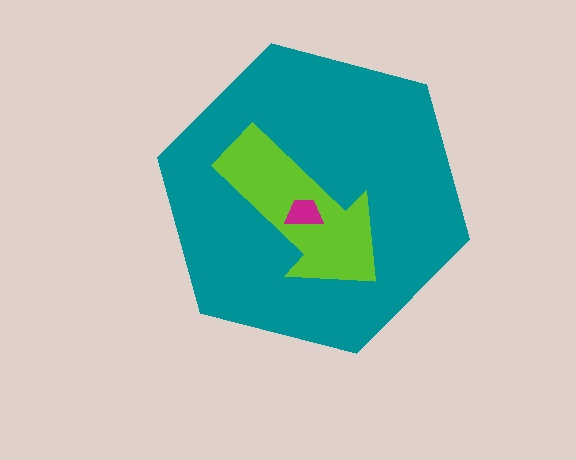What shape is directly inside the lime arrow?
The magenta trapezoid.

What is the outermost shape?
The teal hexagon.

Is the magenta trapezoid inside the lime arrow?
Yes.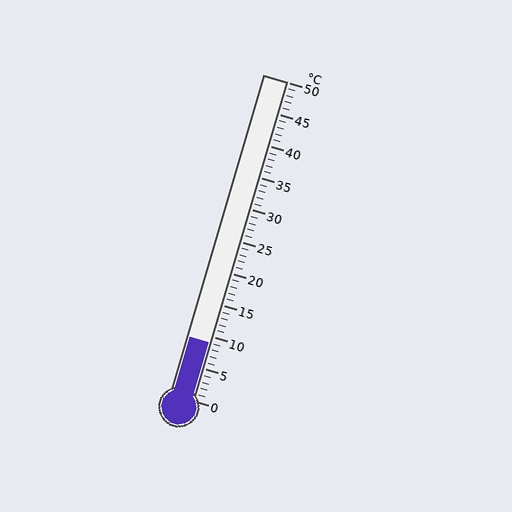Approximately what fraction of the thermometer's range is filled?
The thermometer is filled to approximately 20% of its range.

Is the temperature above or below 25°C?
The temperature is below 25°C.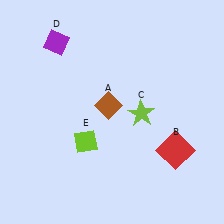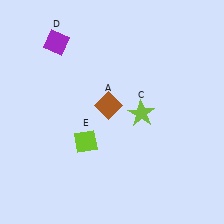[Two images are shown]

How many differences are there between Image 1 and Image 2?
There is 1 difference between the two images.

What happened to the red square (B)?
The red square (B) was removed in Image 2. It was in the bottom-right area of Image 1.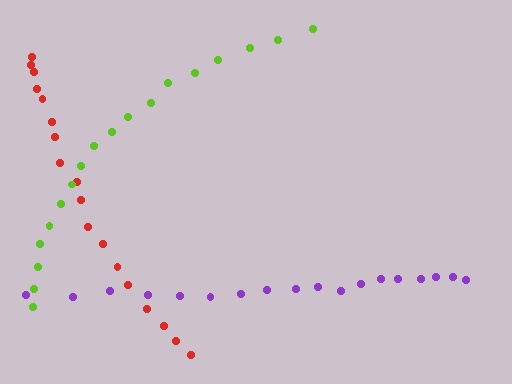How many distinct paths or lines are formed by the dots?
There are 3 distinct paths.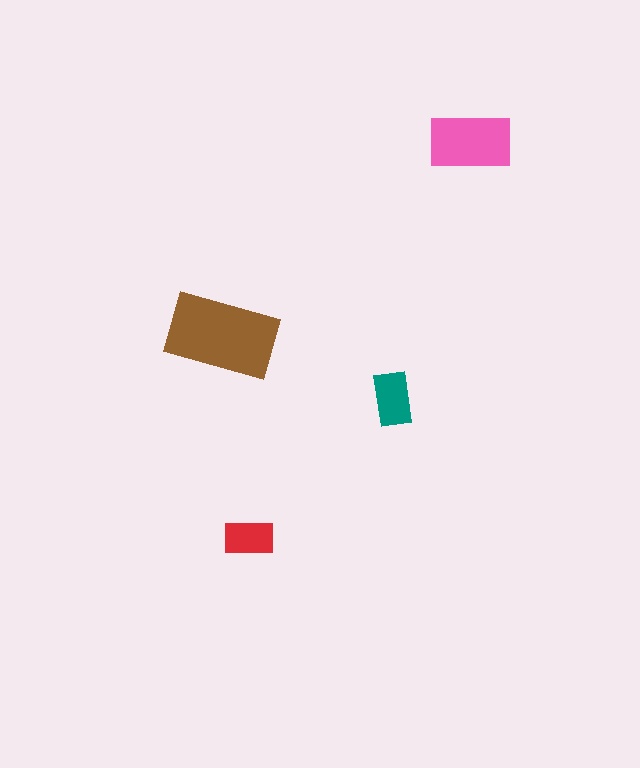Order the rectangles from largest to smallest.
the brown one, the pink one, the teal one, the red one.